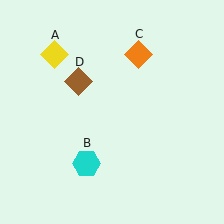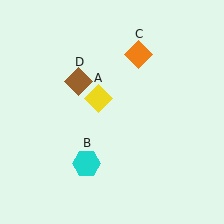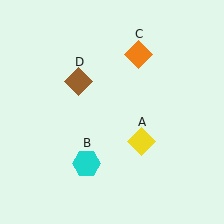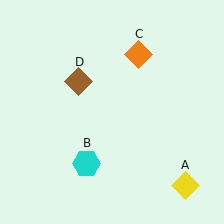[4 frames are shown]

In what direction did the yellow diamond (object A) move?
The yellow diamond (object A) moved down and to the right.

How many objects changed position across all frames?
1 object changed position: yellow diamond (object A).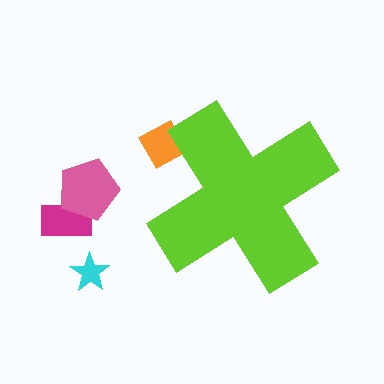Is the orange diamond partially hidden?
Yes, the orange diamond is partially hidden behind the lime cross.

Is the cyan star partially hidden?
No, the cyan star is fully visible.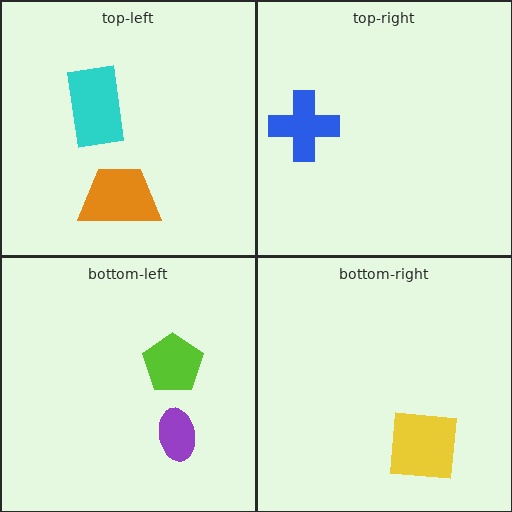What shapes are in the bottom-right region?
The yellow square.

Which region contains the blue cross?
The top-right region.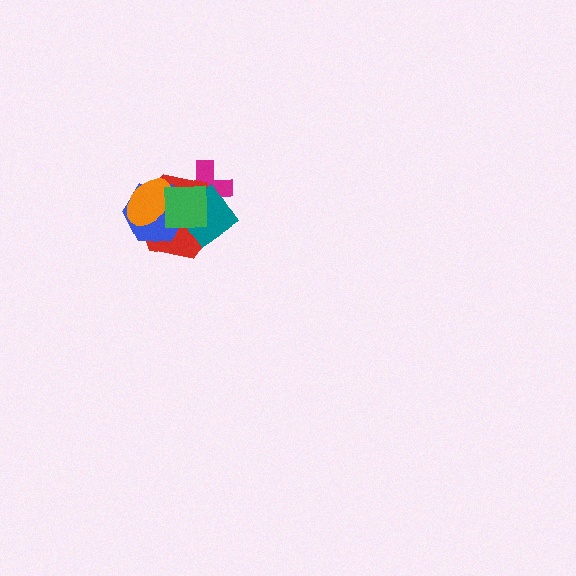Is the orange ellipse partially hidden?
Yes, it is partially covered by another shape.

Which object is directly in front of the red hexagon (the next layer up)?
The blue hexagon is directly in front of the red hexagon.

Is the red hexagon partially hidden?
Yes, it is partially covered by another shape.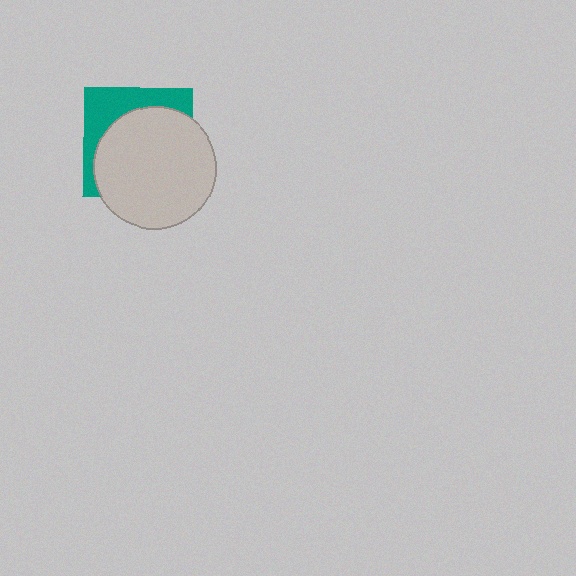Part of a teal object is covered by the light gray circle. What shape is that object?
It is a square.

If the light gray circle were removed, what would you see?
You would see the complete teal square.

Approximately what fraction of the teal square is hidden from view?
Roughly 67% of the teal square is hidden behind the light gray circle.